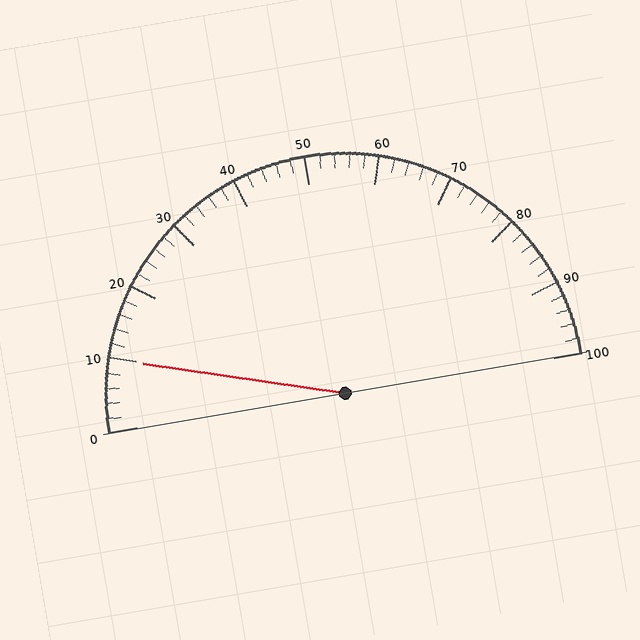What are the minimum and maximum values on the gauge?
The gauge ranges from 0 to 100.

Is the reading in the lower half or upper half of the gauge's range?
The reading is in the lower half of the range (0 to 100).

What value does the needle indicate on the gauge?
The needle indicates approximately 10.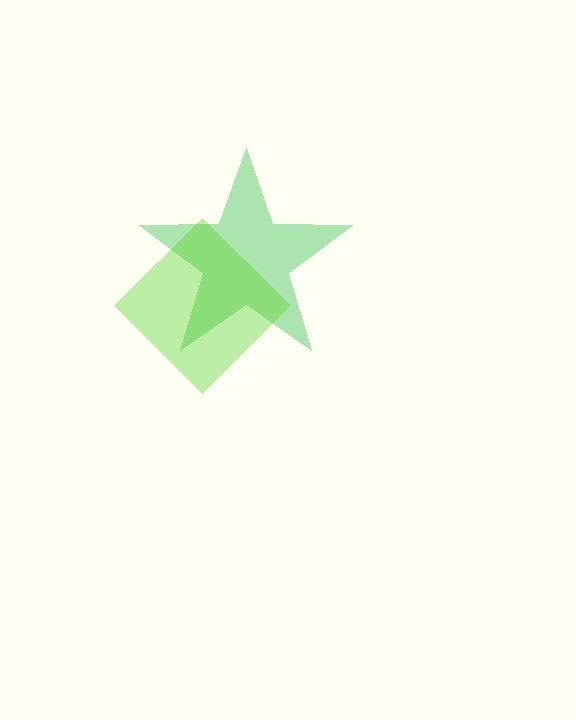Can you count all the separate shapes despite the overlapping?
Yes, there are 2 separate shapes.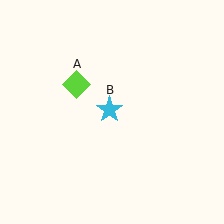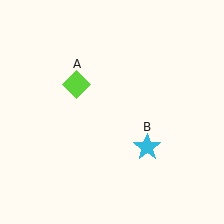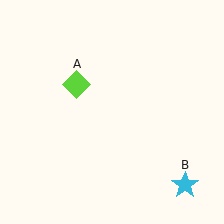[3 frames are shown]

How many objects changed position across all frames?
1 object changed position: cyan star (object B).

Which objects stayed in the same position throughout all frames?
Lime diamond (object A) remained stationary.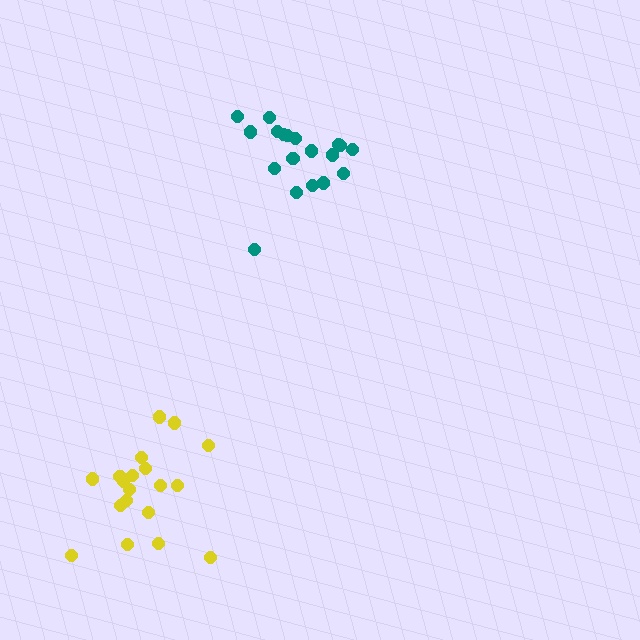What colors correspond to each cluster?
The clusters are colored: yellow, teal.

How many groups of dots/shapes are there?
There are 2 groups.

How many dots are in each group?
Group 1: 19 dots, Group 2: 19 dots (38 total).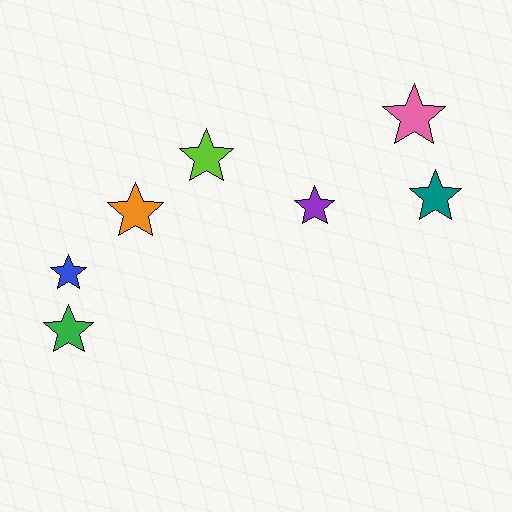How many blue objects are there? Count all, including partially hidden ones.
There is 1 blue object.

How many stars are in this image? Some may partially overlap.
There are 7 stars.